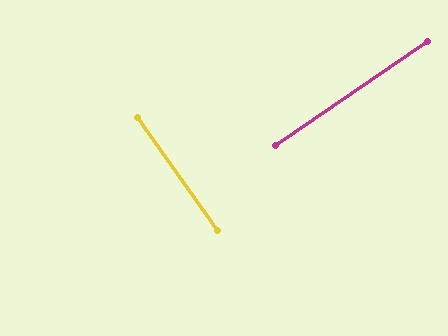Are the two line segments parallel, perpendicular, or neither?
Perpendicular — they meet at approximately 89°.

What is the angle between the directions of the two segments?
Approximately 89 degrees.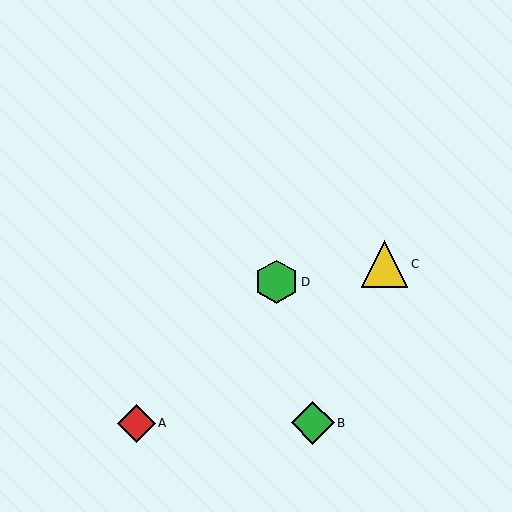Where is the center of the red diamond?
The center of the red diamond is at (136, 423).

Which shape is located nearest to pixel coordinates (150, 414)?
The red diamond (labeled A) at (136, 423) is nearest to that location.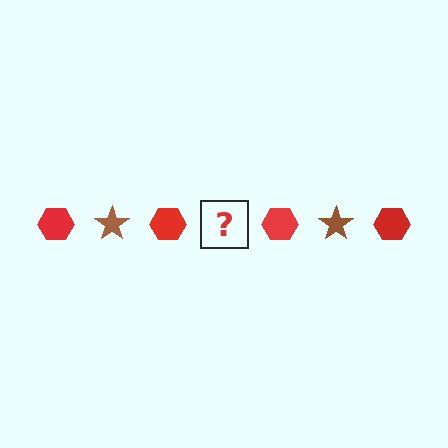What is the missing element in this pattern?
The missing element is a brown star.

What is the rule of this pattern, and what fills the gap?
The rule is that the pattern alternates between red hexagon and brown star. The gap should be filled with a brown star.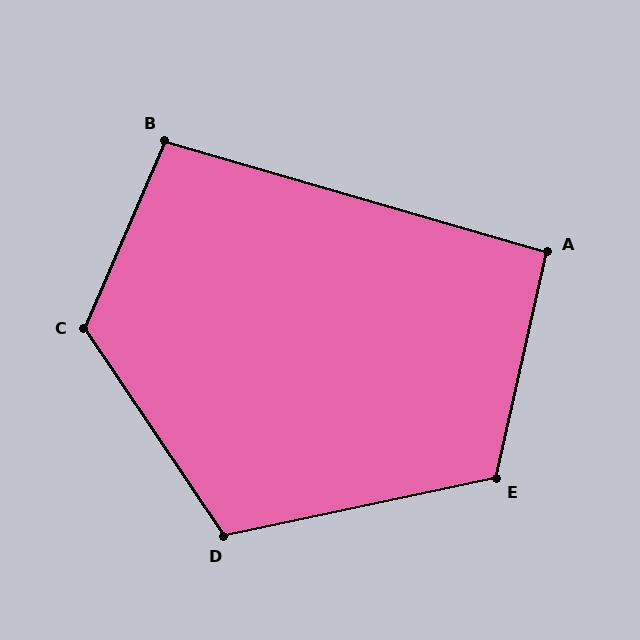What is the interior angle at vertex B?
Approximately 97 degrees (obtuse).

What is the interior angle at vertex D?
Approximately 112 degrees (obtuse).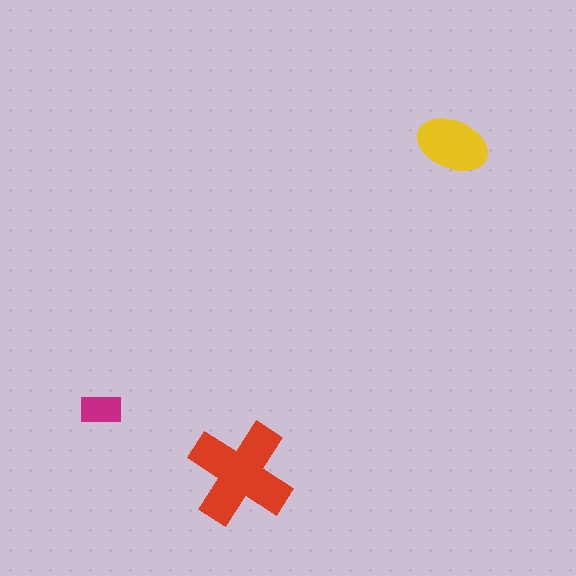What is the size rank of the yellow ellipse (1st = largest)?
2nd.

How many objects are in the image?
There are 3 objects in the image.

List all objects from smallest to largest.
The magenta rectangle, the yellow ellipse, the red cross.